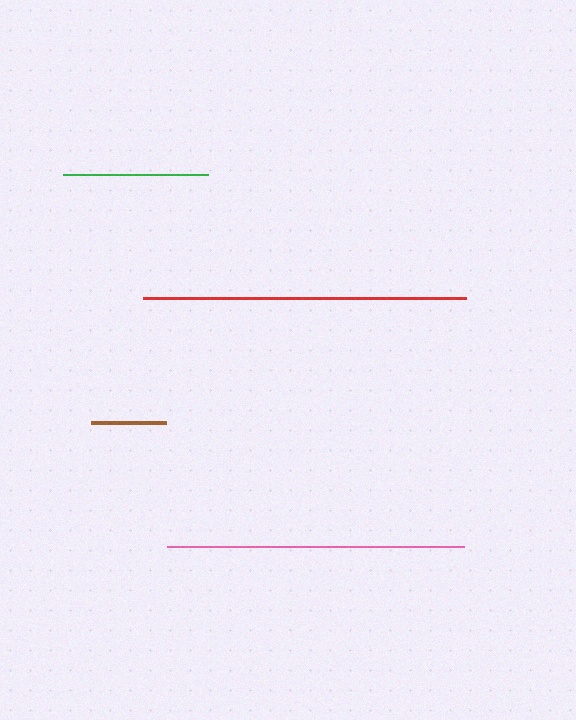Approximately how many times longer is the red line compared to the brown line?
The red line is approximately 4.3 times the length of the brown line.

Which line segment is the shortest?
The brown line is the shortest at approximately 75 pixels.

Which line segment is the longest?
The red line is the longest at approximately 322 pixels.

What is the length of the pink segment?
The pink segment is approximately 297 pixels long.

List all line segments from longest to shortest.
From longest to shortest: red, pink, green, brown.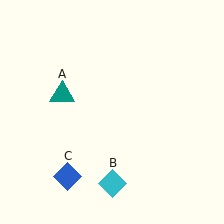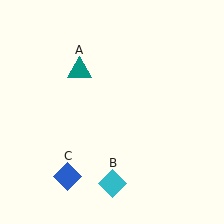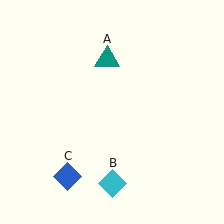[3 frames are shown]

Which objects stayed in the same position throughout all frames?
Cyan diamond (object B) and blue diamond (object C) remained stationary.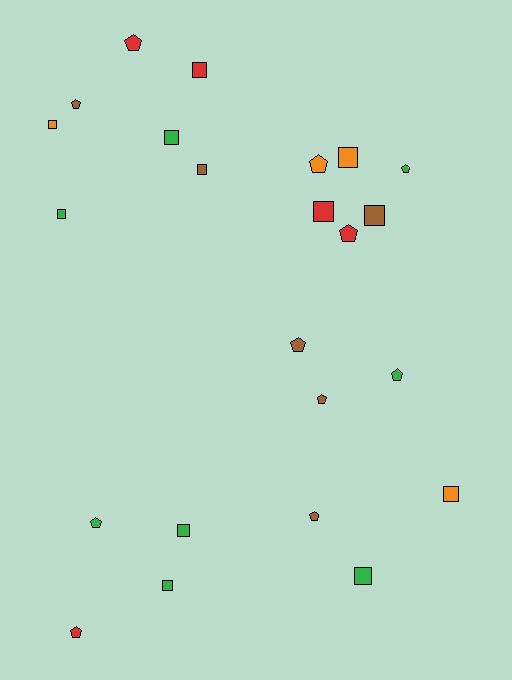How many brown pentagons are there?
There are 4 brown pentagons.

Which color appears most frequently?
Green, with 8 objects.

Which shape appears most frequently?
Square, with 12 objects.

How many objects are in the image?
There are 23 objects.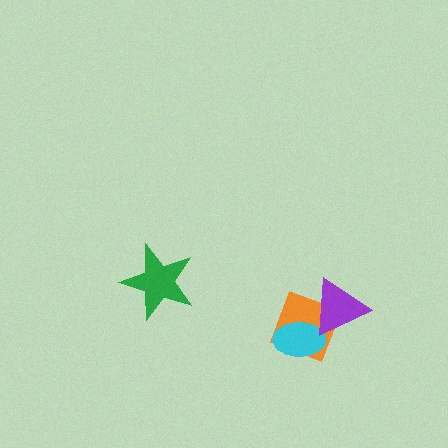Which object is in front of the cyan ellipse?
The purple triangle is in front of the cyan ellipse.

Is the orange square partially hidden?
Yes, it is partially covered by another shape.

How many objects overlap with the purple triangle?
2 objects overlap with the purple triangle.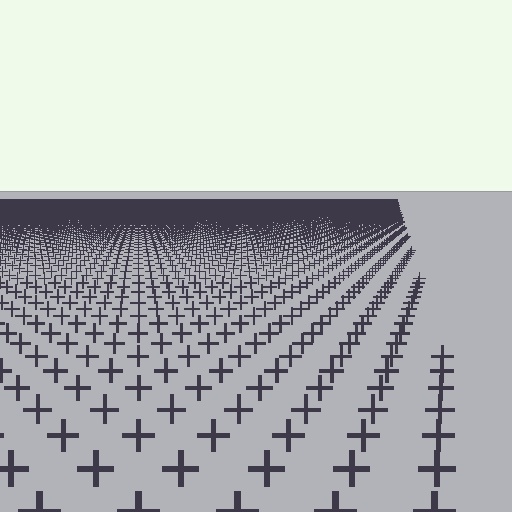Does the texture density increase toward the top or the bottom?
Density increases toward the top.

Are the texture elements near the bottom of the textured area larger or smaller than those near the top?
Larger. Near the bottom, elements are closer to the viewer and appear at a bigger on-screen size.